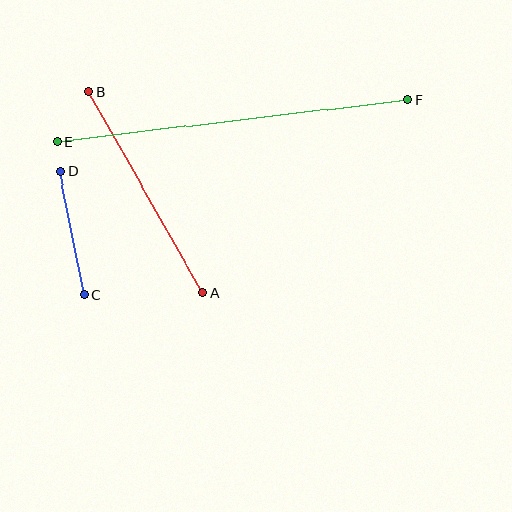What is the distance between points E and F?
The distance is approximately 353 pixels.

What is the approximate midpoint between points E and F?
The midpoint is at approximately (232, 120) pixels.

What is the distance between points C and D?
The distance is approximately 126 pixels.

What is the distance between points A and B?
The distance is approximately 231 pixels.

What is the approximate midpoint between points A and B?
The midpoint is at approximately (146, 192) pixels.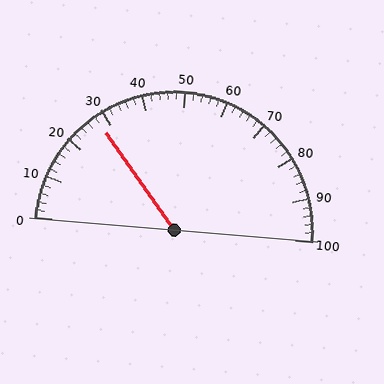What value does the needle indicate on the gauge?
The needle indicates approximately 28.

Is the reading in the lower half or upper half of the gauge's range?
The reading is in the lower half of the range (0 to 100).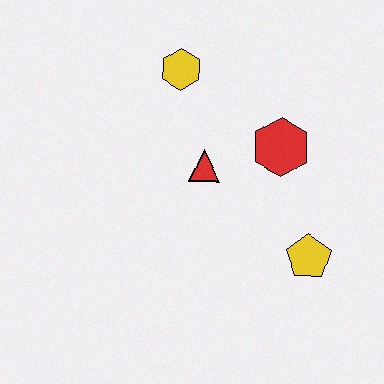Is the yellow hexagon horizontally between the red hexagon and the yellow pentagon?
No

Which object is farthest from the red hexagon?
The yellow hexagon is farthest from the red hexagon.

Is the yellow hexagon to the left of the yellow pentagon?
Yes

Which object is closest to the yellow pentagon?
The red hexagon is closest to the yellow pentagon.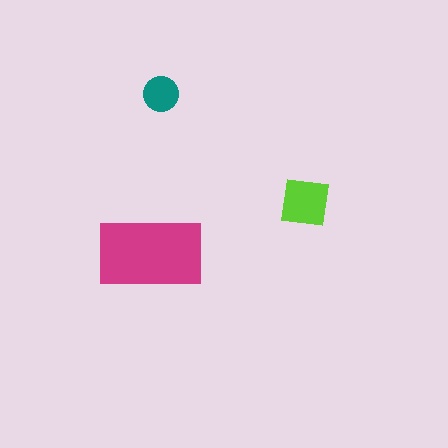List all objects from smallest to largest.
The teal circle, the lime square, the magenta rectangle.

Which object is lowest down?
The magenta rectangle is bottommost.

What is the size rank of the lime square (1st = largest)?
2nd.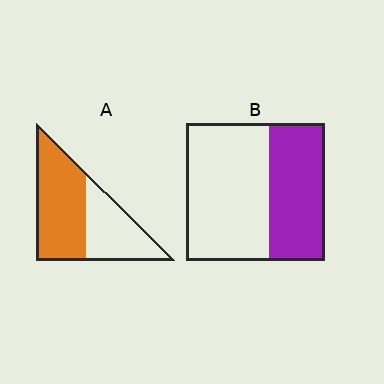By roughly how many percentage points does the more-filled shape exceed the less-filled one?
By roughly 20 percentage points (A over B).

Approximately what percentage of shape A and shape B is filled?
A is approximately 60% and B is approximately 40%.